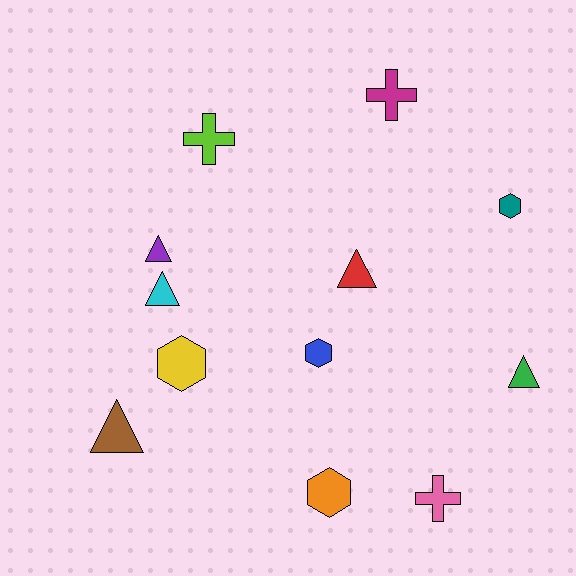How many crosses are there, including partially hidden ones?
There are 3 crosses.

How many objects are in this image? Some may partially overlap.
There are 12 objects.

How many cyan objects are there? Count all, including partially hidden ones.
There is 1 cyan object.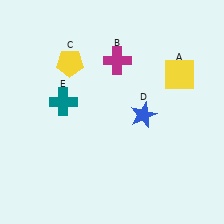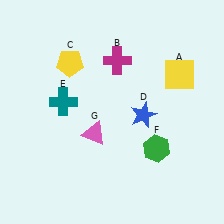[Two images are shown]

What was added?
A green hexagon (F), a pink triangle (G) were added in Image 2.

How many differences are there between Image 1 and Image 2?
There are 2 differences between the two images.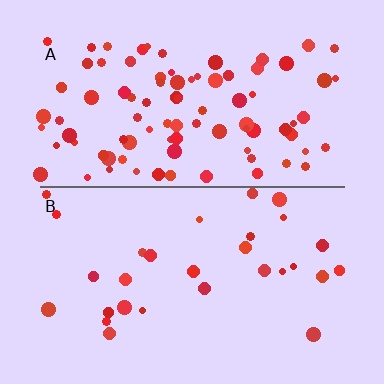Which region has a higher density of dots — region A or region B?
A (the top).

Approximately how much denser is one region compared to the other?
Approximately 3.1× — region A over region B.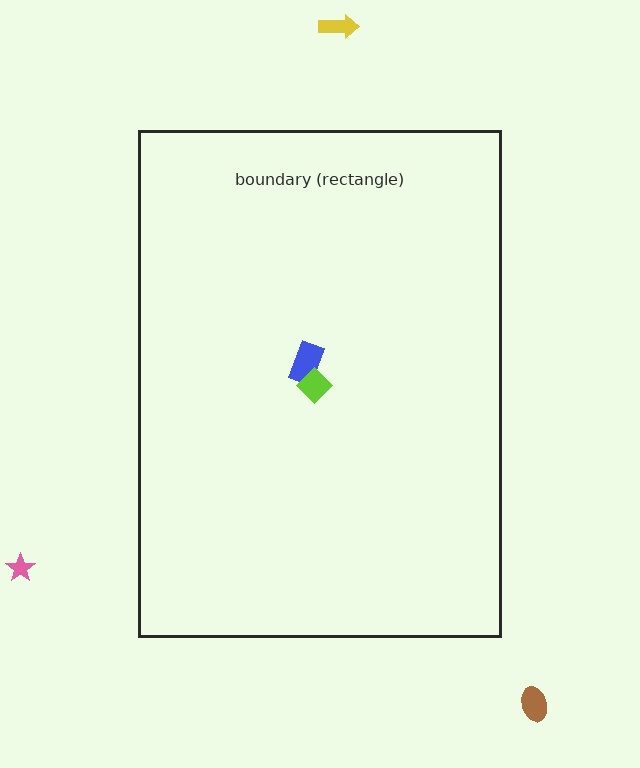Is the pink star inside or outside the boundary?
Outside.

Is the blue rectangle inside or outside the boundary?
Inside.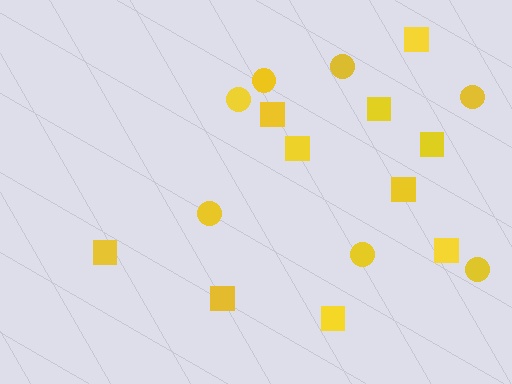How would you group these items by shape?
There are 2 groups: one group of circles (7) and one group of squares (10).